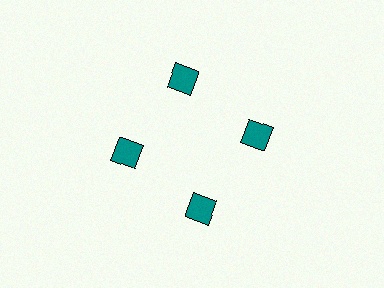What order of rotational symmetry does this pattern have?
This pattern has 4-fold rotational symmetry.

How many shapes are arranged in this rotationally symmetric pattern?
There are 4 shapes, arranged in 4 groups of 1.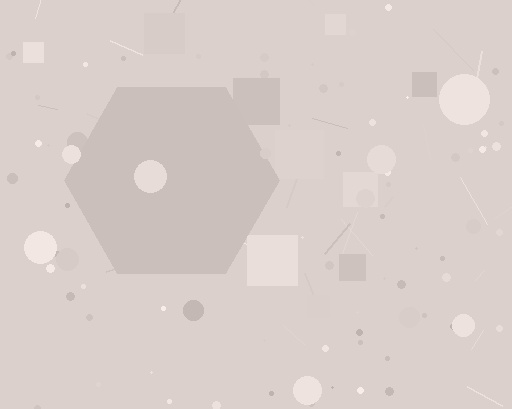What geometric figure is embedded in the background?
A hexagon is embedded in the background.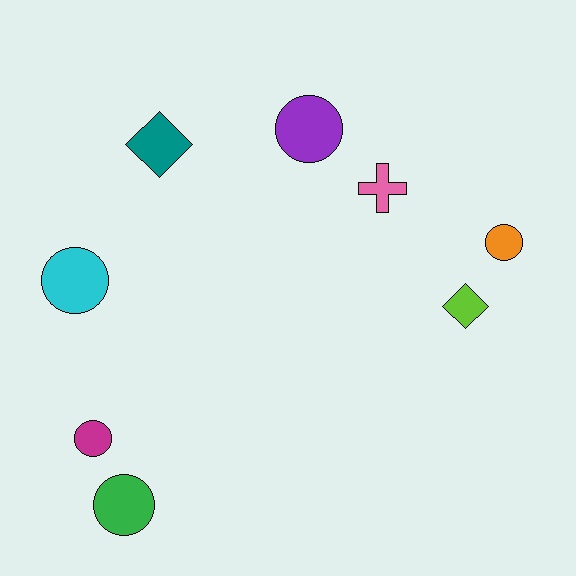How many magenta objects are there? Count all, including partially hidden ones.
There is 1 magenta object.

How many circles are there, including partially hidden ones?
There are 5 circles.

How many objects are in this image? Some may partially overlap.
There are 8 objects.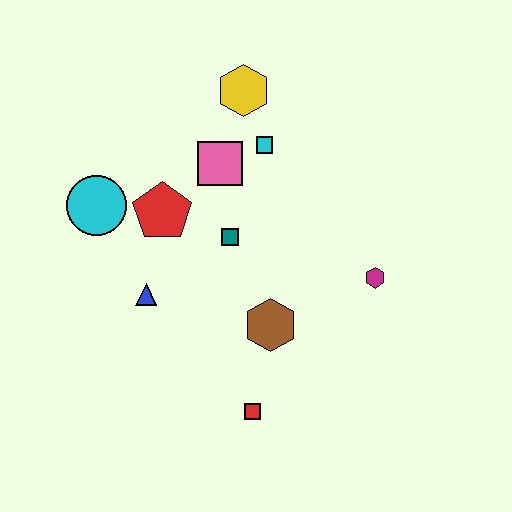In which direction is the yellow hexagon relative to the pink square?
The yellow hexagon is above the pink square.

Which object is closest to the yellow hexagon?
The cyan square is closest to the yellow hexagon.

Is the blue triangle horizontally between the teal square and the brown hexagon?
No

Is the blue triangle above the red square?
Yes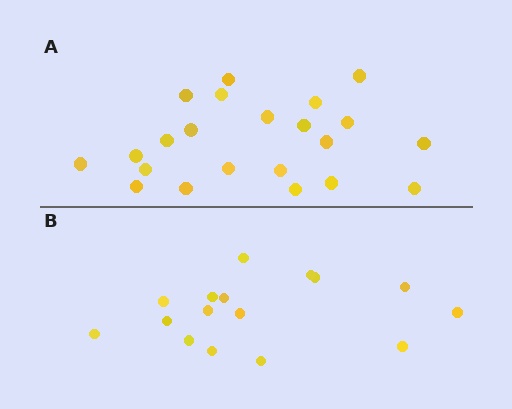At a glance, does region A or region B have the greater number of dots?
Region A (the top region) has more dots.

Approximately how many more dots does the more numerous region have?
Region A has about 6 more dots than region B.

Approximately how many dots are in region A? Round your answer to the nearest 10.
About 20 dots. (The exact count is 22, which rounds to 20.)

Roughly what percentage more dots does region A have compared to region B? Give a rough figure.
About 40% more.